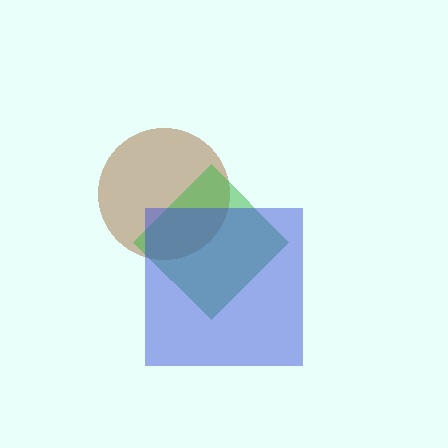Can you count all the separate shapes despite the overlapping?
Yes, there are 3 separate shapes.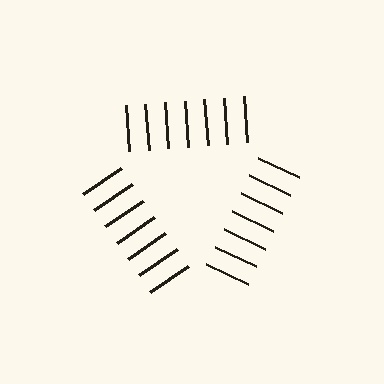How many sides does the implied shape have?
3 sides — the line-ends trace a triangle.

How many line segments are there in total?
21 — 7 along each of the 3 edges.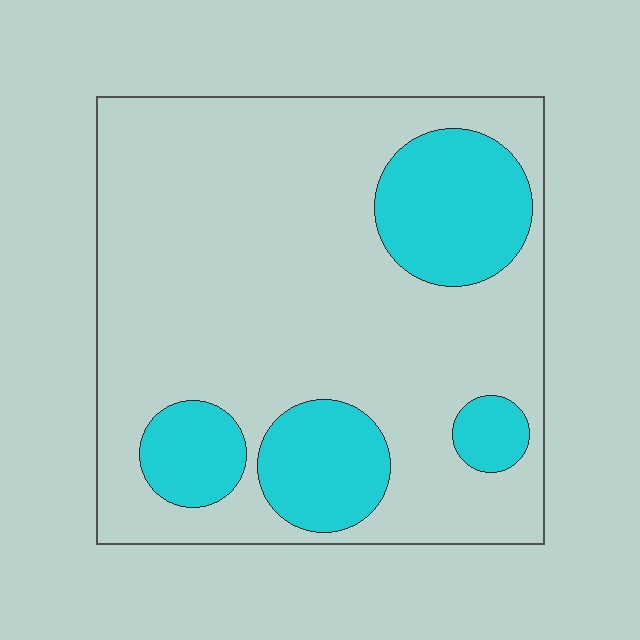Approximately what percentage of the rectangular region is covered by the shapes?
Approximately 25%.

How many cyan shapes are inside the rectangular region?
4.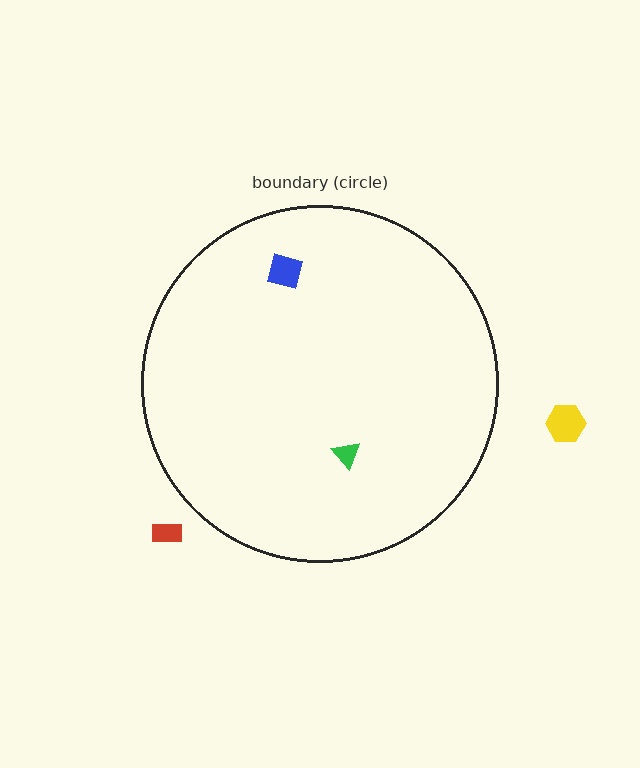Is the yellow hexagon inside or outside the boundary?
Outside.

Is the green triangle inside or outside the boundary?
Inside.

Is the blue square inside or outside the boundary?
Inside.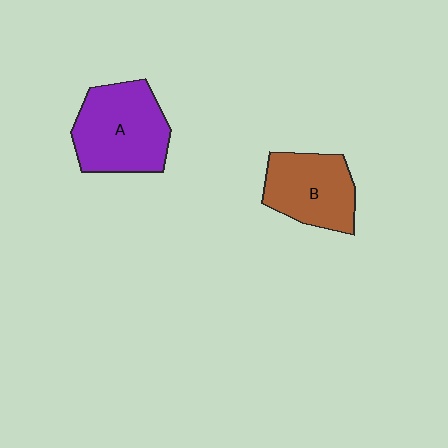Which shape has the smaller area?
Shape B (brown).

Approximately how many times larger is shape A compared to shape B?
Approximately 1.2 times.